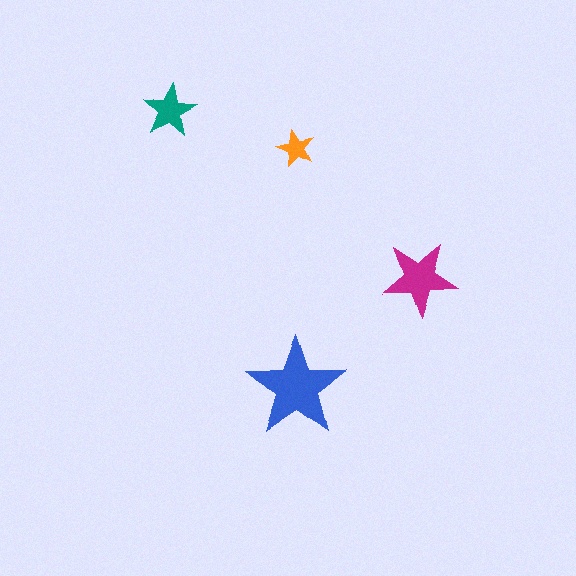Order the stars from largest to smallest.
the blue one, the magenta one, the teal one, the orange one.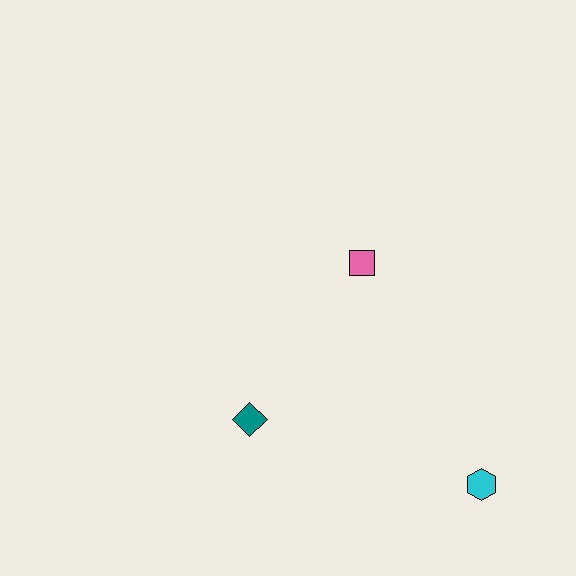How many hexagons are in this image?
There is 1 hexagon.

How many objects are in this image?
There are 3 objects.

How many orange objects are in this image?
There are no orange objects.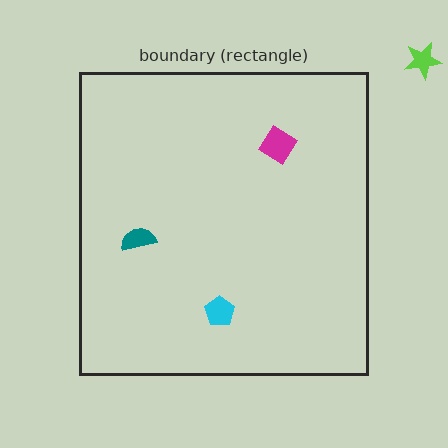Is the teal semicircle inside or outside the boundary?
Inside.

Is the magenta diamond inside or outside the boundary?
Inside.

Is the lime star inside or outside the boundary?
Outside.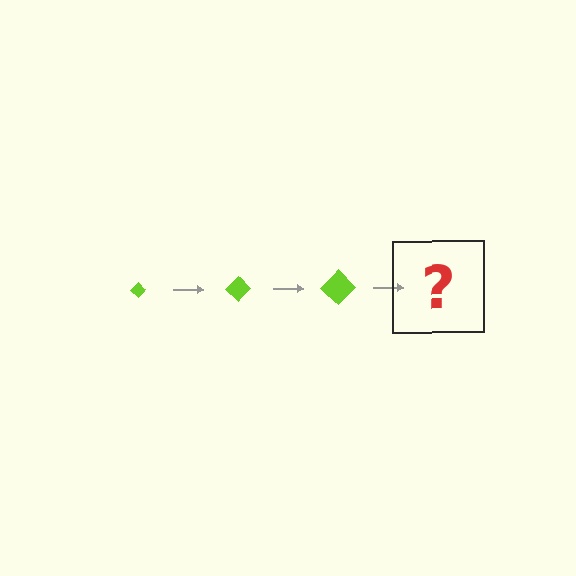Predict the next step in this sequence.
The next step is a lime diamond, larger than the previous one.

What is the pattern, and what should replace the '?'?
The pattern is that the diamond gets progressively larger each step. The '?' should be a lime diamond, larger than the previous one.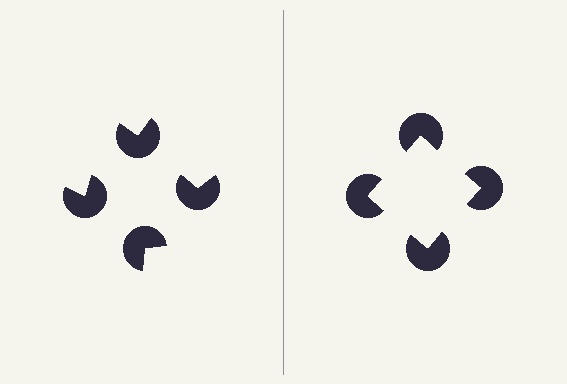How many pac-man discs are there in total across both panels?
8 — 4 on each side.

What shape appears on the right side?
An illusory square.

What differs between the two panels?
The pac-man discs are positioned identically on both sides; only the wedge orientations differ. On the right they align to a square; on the left they are misaligned.